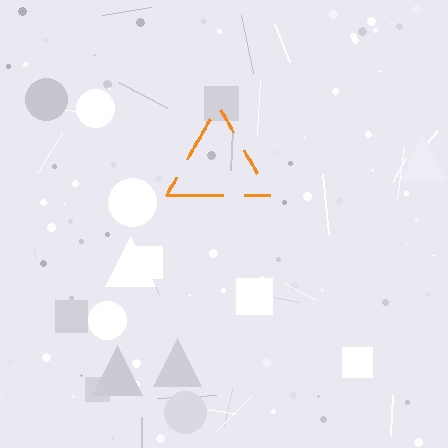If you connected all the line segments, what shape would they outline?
They would outline a triangle.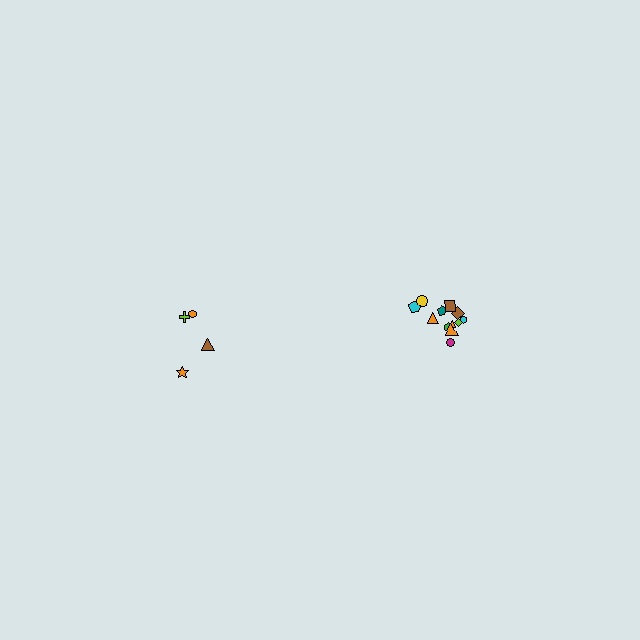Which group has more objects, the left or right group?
The right group.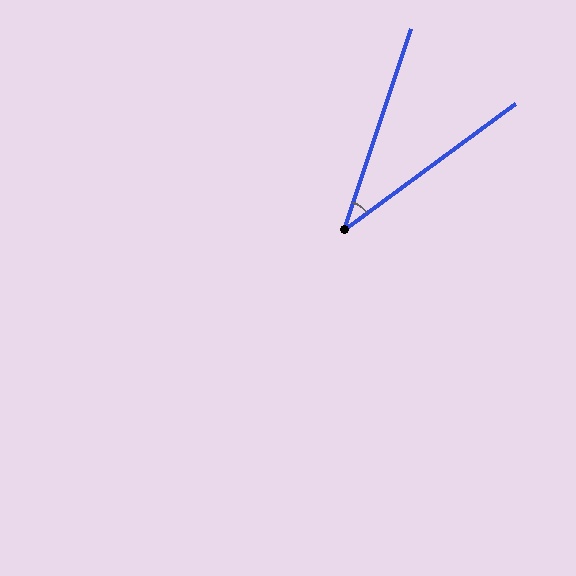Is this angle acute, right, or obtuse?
It is acute.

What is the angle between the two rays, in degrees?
Approximately 35 degrees.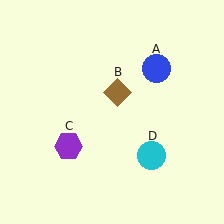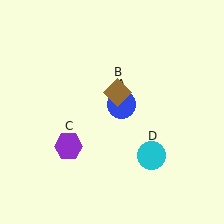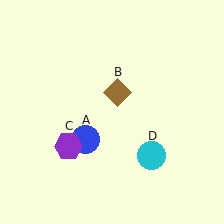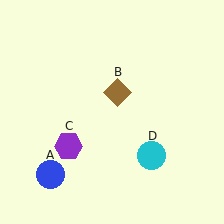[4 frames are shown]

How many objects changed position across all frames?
1 object changed position: blue circle (object A).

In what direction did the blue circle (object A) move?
The blue circle (object A) moved down and to the left.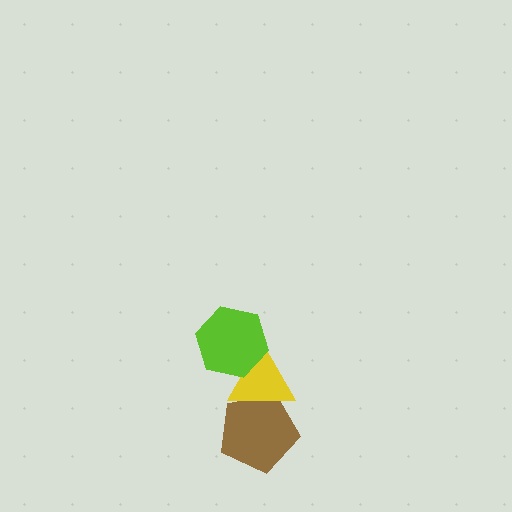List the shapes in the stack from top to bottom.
From top to bottom: the lime hexagon, the yellow triangle, the brown pentagon.